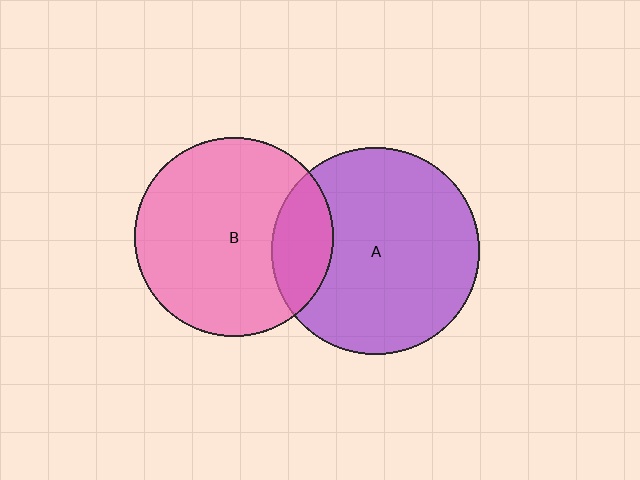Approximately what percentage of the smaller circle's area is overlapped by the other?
Approximately 20%.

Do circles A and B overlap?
Yes.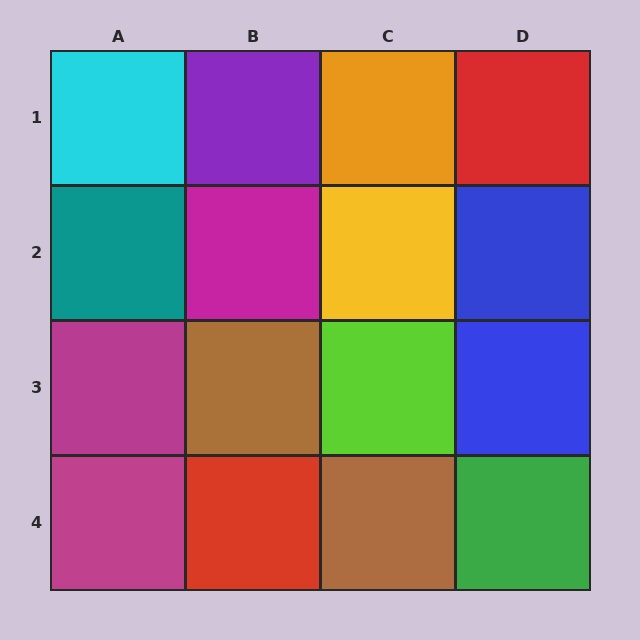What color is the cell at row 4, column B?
Red.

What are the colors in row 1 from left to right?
Cyan, purple, orange, red.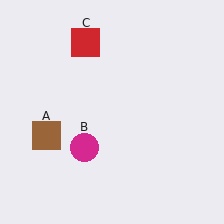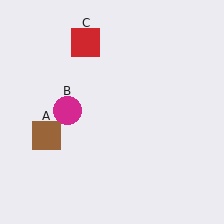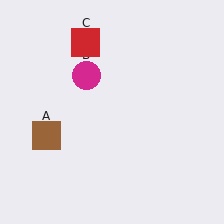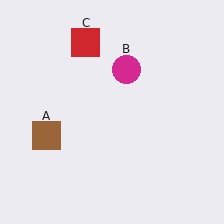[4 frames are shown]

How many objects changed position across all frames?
1 object changed position: magenta circle (object B).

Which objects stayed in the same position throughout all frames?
Brown square (object A) and red square (object C) remained stationary.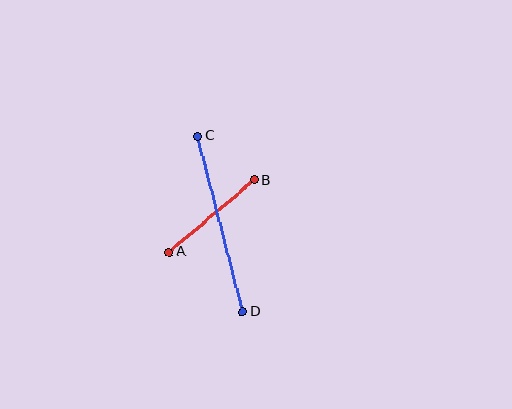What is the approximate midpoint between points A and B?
The midpoint is at approximately (212, 216) pixels.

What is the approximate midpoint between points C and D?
The midpoint is at approximately (220, 224) pixels.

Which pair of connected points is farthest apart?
Points C and D are farthest apart.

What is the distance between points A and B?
The distance is approximately 112 pixels.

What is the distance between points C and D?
The distance is approximately 181 pixels.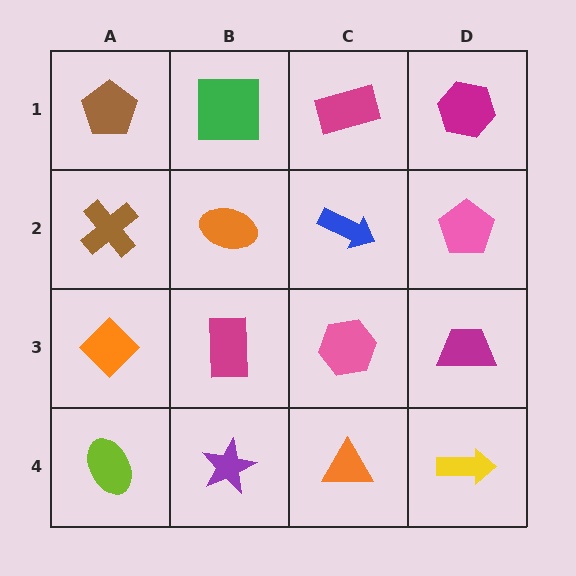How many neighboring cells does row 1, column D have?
2.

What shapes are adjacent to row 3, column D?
A pink pentagon (row 2, column D), a yellow arrow (row 4, column D), a pink hexagon (row 3, column C).